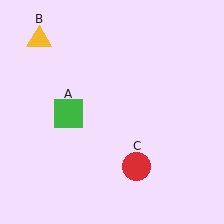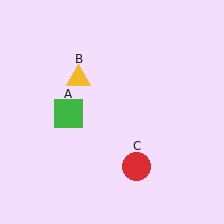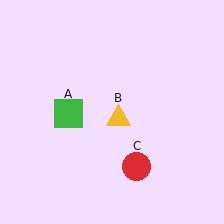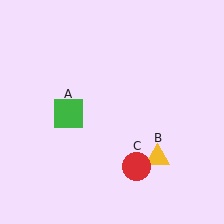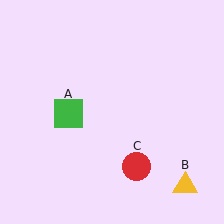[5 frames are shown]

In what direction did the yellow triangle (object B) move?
The yellow triangle (object B) moved down and to the right.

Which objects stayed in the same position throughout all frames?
Green square (object A) and red circle (object C) remained stationary.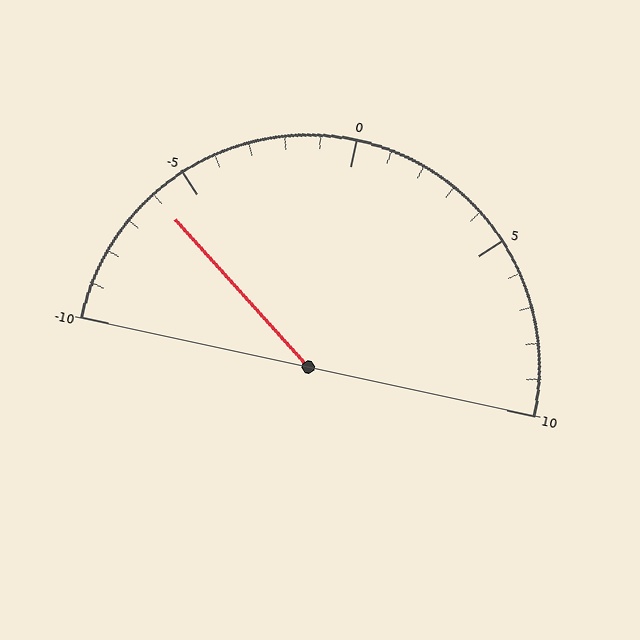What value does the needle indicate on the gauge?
The needle indicates approximately -6.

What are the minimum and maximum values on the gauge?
The gauge ranges from -10 to 10.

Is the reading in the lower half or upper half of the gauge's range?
The reading is in the lower half of the range (-10 to 10).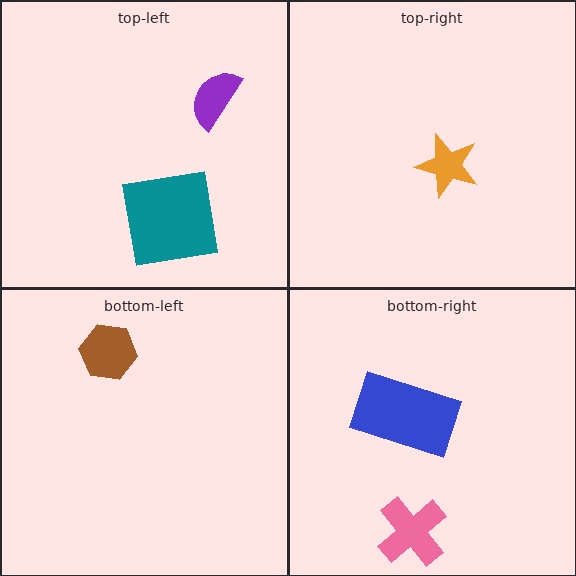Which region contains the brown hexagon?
The bottom-left region.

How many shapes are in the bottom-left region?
1.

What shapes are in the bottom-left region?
The brown hexagon.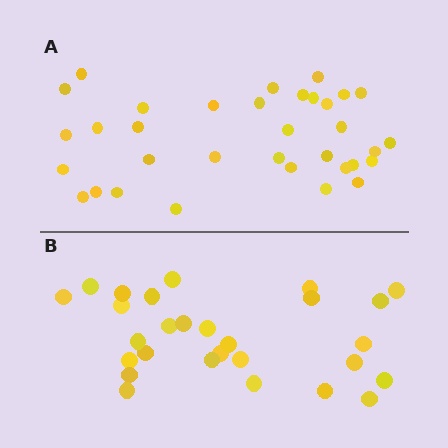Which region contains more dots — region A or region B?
Region A (the top region) has more dots.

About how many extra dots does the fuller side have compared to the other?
Region A has about 6 more dots than region B.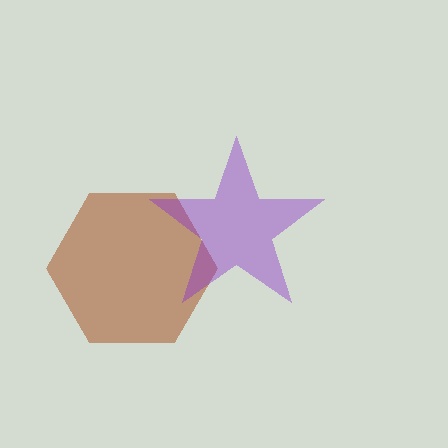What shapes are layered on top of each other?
The layered shapes are: a brown hexagon, a purple star.